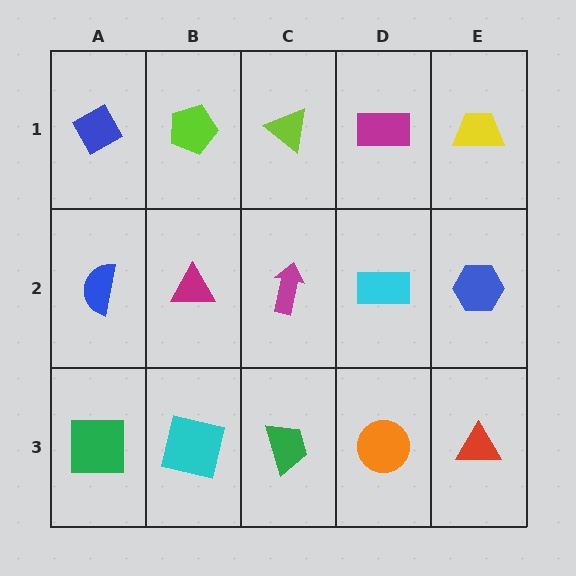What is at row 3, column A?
A green square.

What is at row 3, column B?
A cyan square.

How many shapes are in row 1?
5 shapes.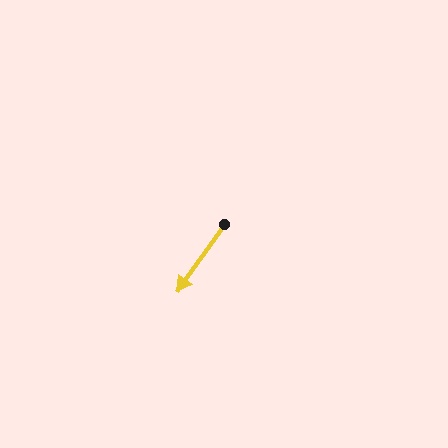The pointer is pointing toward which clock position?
Roughly 7 o'clock.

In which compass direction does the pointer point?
Southwest.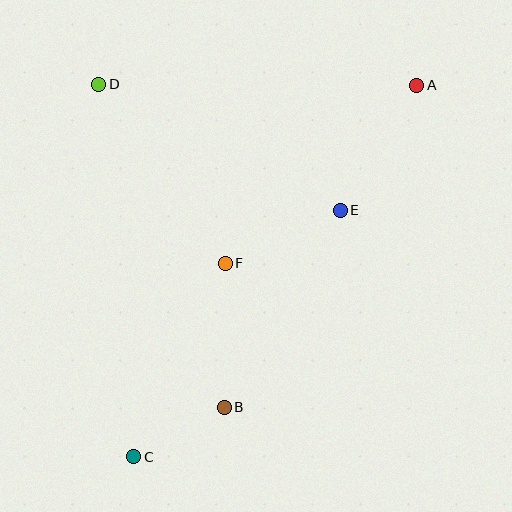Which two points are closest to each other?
Points B and C are closest to each other.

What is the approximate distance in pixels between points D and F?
The distance between D and F is approximately 219 pixels.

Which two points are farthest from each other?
Points A and C are farthest from each other.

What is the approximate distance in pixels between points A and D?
The distance between A and D is approximately 318 pixels.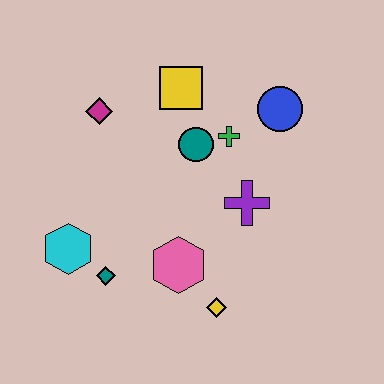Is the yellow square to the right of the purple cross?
No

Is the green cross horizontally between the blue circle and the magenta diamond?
Yes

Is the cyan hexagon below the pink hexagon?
No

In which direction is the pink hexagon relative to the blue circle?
The pink hexagon is below the blue circle.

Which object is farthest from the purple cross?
The cyan hexagon is farthest from the purple cross.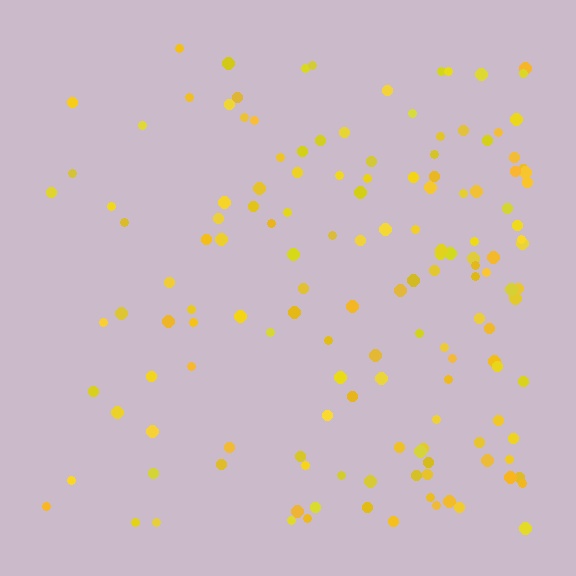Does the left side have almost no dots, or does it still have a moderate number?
Still a moderate number, just noticeably fewer than the right.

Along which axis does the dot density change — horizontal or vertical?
Horizontal.